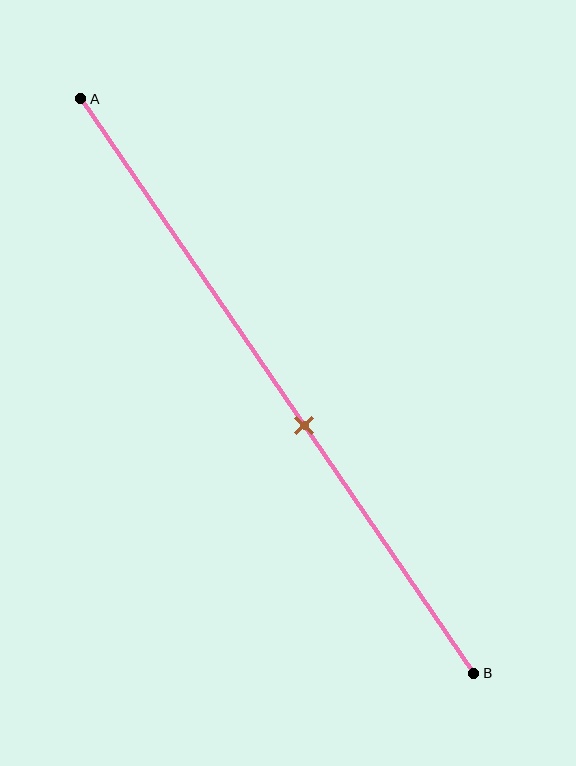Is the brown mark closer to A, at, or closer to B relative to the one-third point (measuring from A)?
The brown mark is closer to point B than the one-third point of segment AB.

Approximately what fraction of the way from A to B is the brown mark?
The brown mark is approximately 55% of the way from A to B.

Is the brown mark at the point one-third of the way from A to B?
No, the mark is at about 55% from A, not at the 33% one-third point.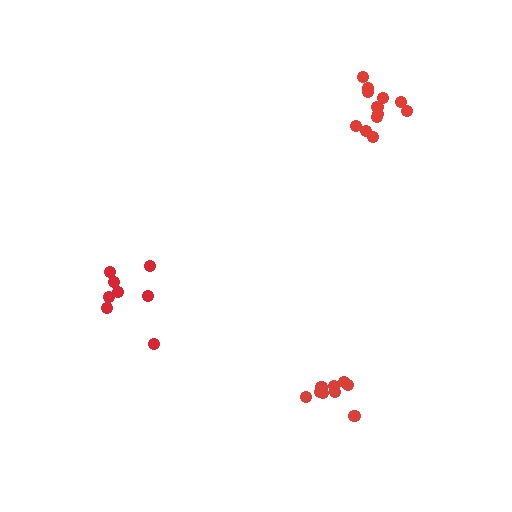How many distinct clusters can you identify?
There are 3 distinct clusters.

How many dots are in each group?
Group 1: 9 dots, Group 2: 12 dots, Group 3: 8 dots (29 total).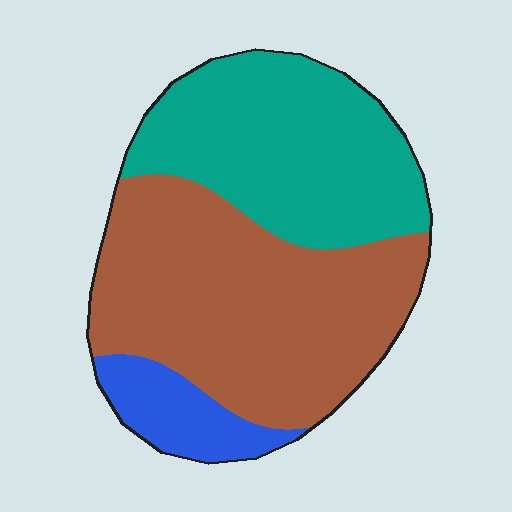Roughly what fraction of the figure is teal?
Teal takes up between a third and a half of the figure.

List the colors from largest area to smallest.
From largest to smallest: brown, teal, blue.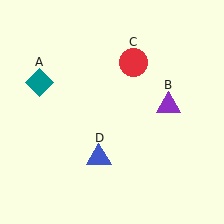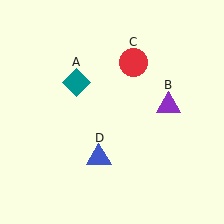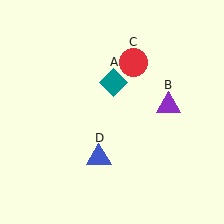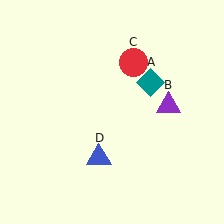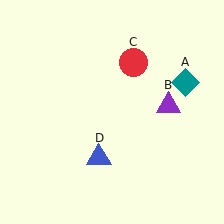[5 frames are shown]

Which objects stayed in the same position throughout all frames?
Purple triangle (object B) and red circle (object C) and blue triangle (object D) remained stationary.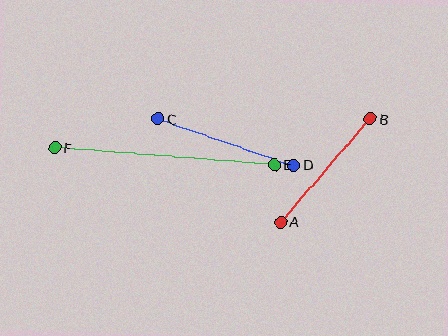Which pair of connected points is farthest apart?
Points E and F are farthest apart.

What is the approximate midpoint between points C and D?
The midpoint is at approximately (226, 142) pixels.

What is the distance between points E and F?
The distance is approximately 220 pixels.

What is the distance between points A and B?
The distance is approximately 137 pixels.